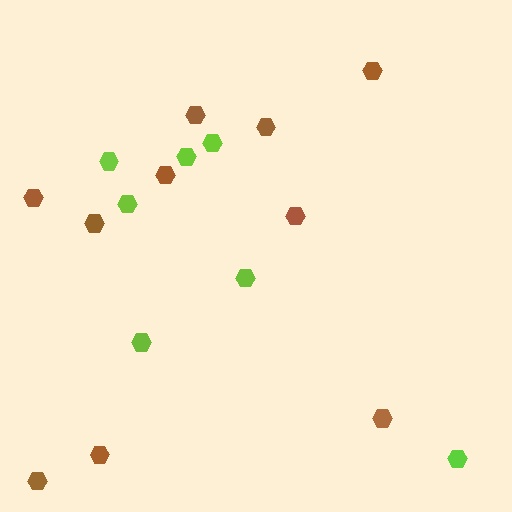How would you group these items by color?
There are 2 groups: one group of brown hexagons (10) and one group of lime hexagons (7).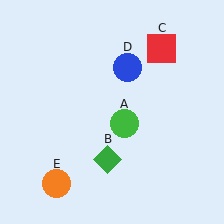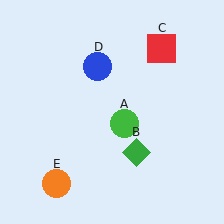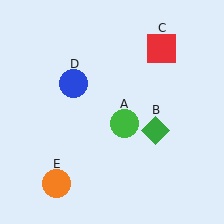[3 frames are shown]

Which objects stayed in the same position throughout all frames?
Green circle (object A) and red square (object C) and orange circle (object E) remained stationary.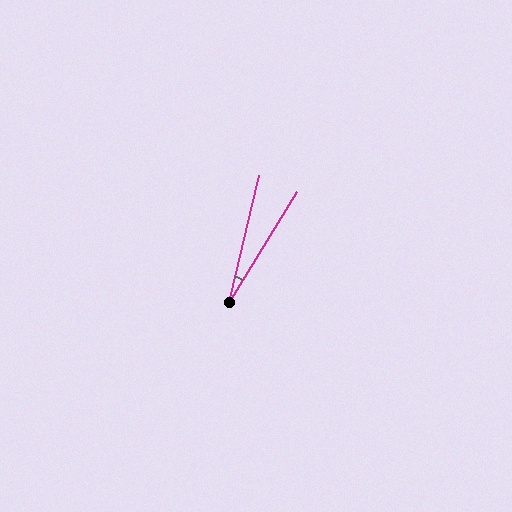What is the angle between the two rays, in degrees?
Approximately 18 degrees.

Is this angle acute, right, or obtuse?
It is acute.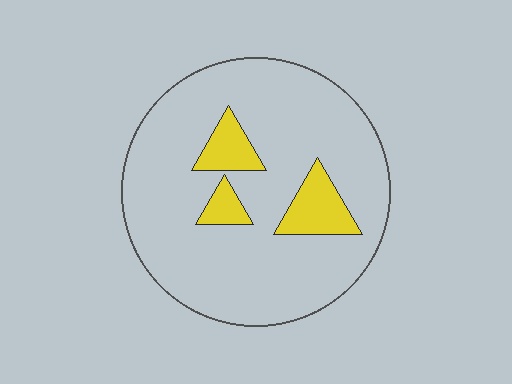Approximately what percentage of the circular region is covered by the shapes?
Approximately 15%.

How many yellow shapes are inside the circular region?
3.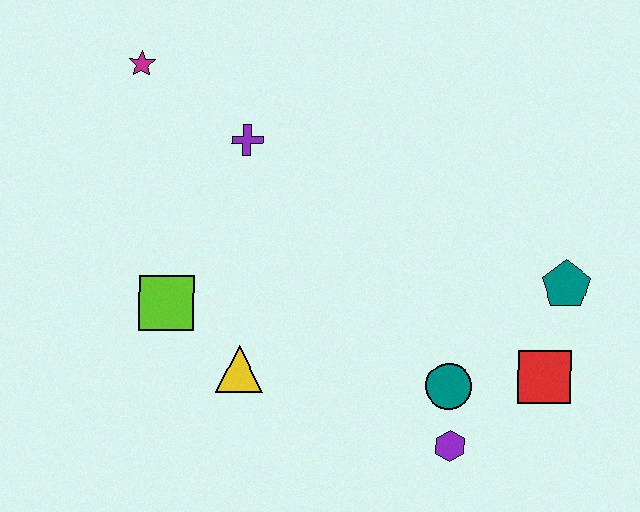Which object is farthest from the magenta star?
The red square is farthest from the magenta star.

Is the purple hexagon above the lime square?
No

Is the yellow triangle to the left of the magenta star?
No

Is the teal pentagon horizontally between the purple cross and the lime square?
No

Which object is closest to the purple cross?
The magenta star is closest to the purple cross.